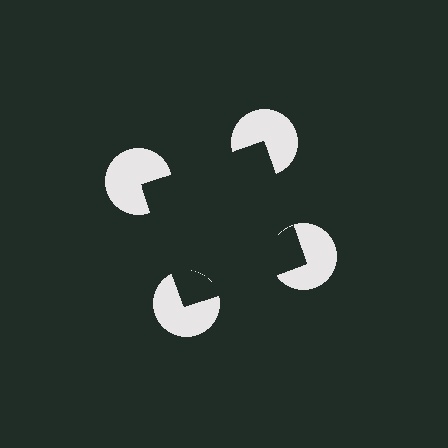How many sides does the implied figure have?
4 sides.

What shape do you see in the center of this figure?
An illusory square — its edges are inferred from the aligned wedge cuts in the pac-man discs, not physically drawn.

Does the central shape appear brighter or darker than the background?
It typically appears slightly darker than the background, even though no actual brightness change is drawn.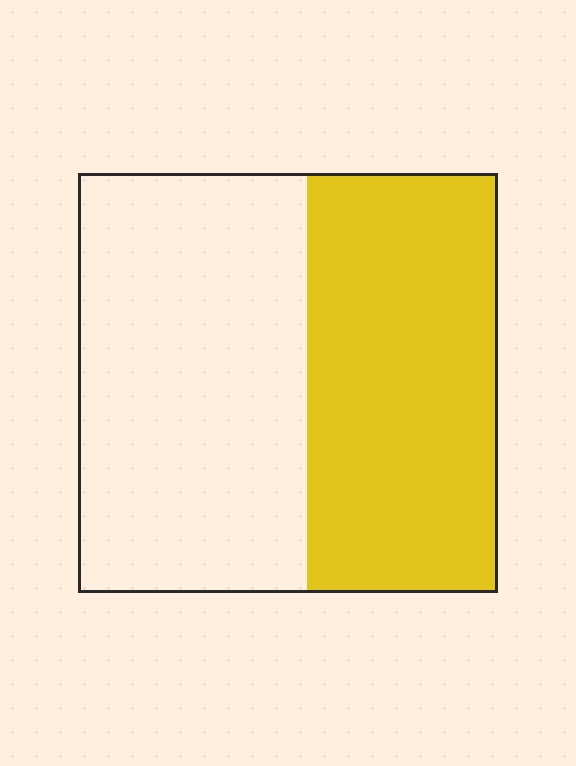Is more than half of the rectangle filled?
No.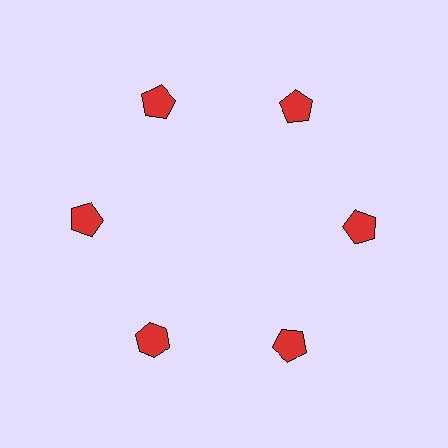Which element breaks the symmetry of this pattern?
The red hexagon at roughly the 7 o'clock position breaks the symmetry. All other shapes are red pentagons.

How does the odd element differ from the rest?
It has a different shape: hexagon instead of pentagon.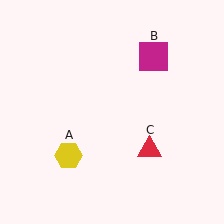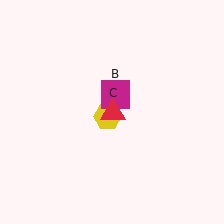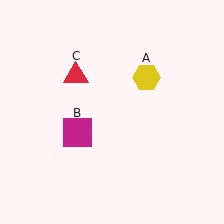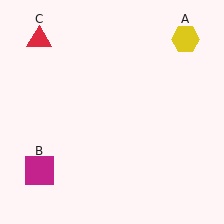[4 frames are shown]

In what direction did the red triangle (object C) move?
The red triangle (object C) moved up and to the left.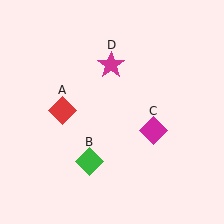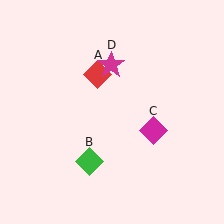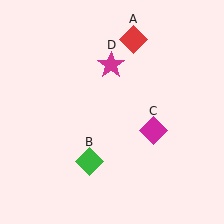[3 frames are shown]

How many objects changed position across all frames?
1 object changed position: red diamond (object A).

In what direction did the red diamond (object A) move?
The red diamond (object A) moved up and to the right.